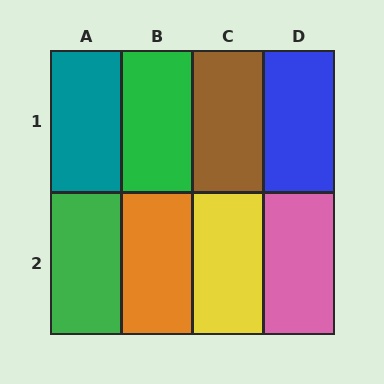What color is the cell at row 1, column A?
Teal.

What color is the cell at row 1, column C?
Brown.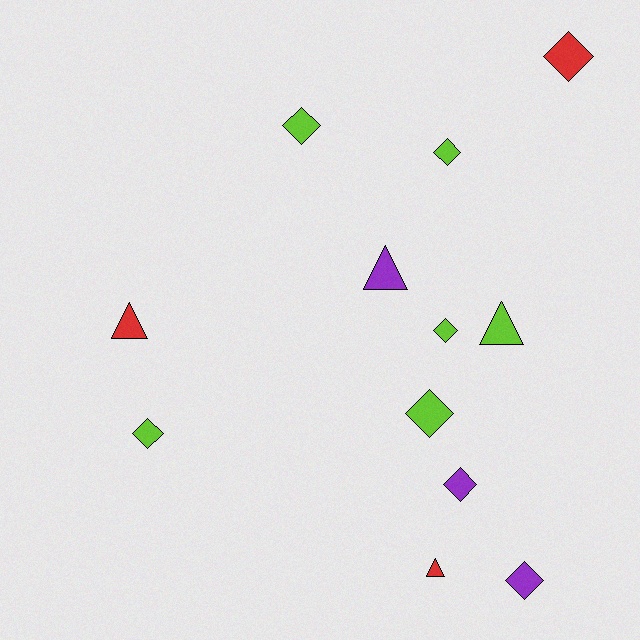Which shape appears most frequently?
Diamond, with 8 objects.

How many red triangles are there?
There are 2 red triangles.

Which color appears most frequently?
Lime, with 6 objects.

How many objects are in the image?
There are 12 objects.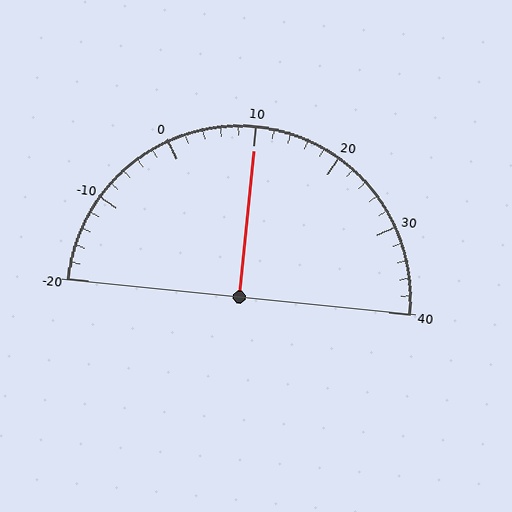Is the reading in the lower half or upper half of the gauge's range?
The reading is in the upper half of the range (-20 to 40).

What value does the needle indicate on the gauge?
The needle indicates approximately 10.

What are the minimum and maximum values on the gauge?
The gauge ranges from -20 to 40.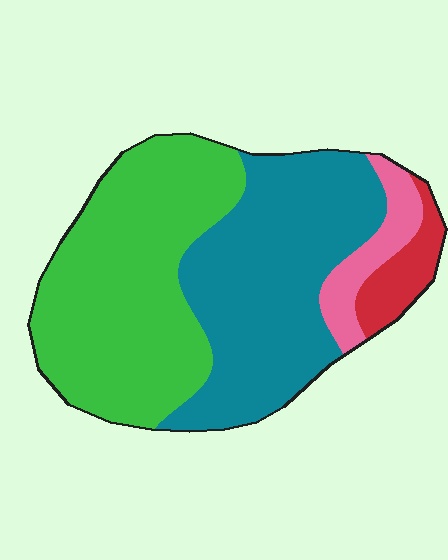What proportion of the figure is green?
Green takes up between a quarter and a half of the figure.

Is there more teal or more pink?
Teal.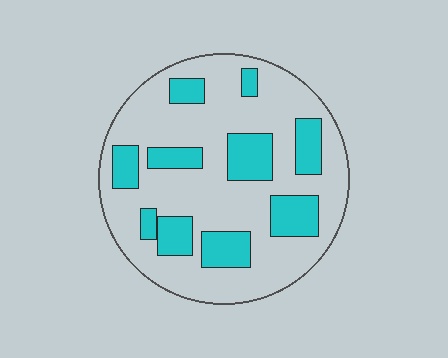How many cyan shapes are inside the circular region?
10.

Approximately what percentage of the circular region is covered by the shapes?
Approximately 25%.